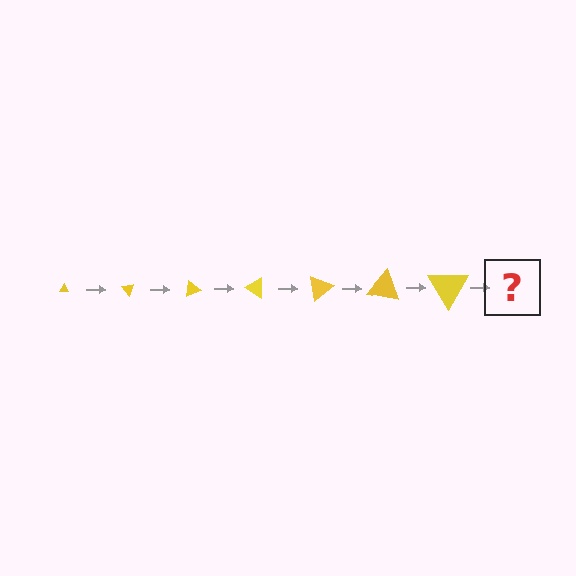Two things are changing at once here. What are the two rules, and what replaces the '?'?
The two rules are that the triangle grows larger each step and it rotates 50 degrees each step. The '?' should be a triangle, larger than the previous one and rotated 350 degrees from the start.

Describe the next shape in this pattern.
It should be a triangle, larger than the previous one and rotated 350 degrees from the start.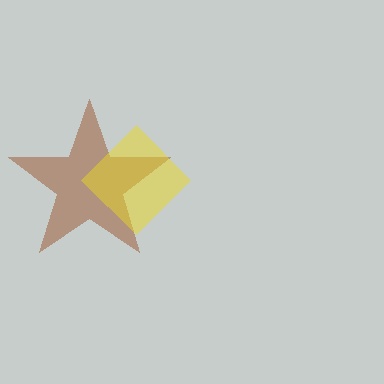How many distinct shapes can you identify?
There are 2 distinct shapes: a brown star, a yellow diamond.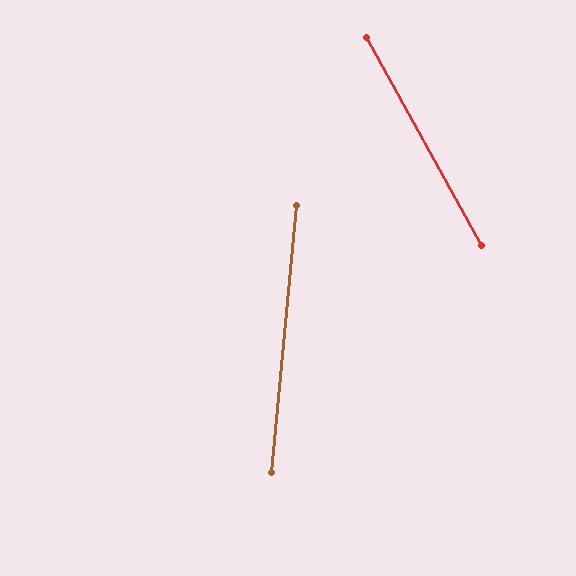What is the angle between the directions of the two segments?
Approximately 34 degrees.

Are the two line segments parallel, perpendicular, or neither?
Neither parallel nor perpendicular — they differ by about 34°.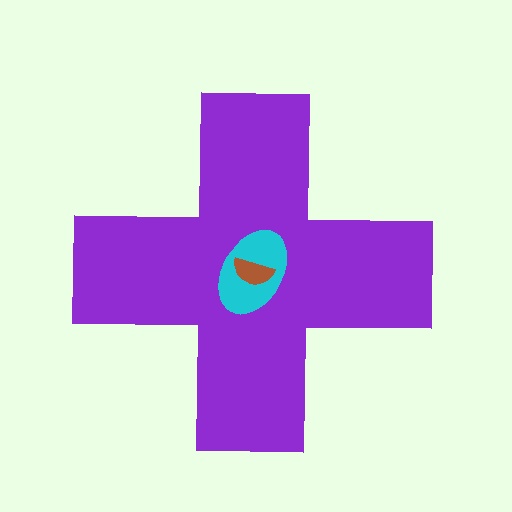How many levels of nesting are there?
3.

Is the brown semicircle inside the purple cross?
Yes.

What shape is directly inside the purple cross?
The cyan ellipse.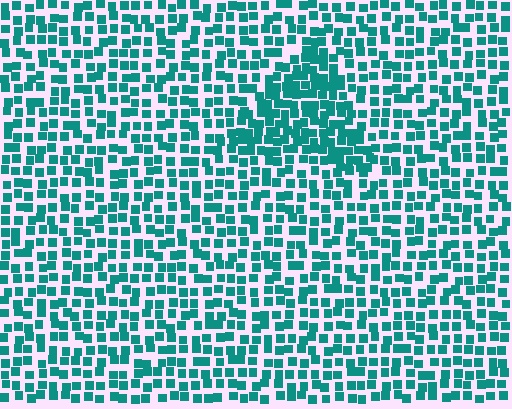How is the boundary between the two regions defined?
The boundary is defined by a change in element density (approximately 1.7x ratio). All elements are the same color, size, and shape.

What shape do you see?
I see a triangle.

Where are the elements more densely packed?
The elements are more densely packed inside the triangle boundary.